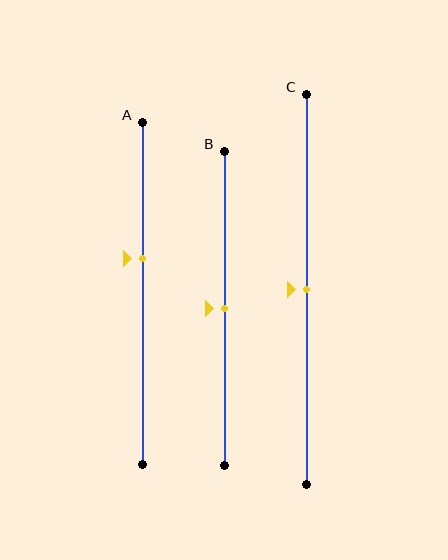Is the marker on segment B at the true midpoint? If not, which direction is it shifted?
Yes, the marker on segment B is at the true midpoint.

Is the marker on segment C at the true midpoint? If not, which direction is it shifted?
Yes, the marker on segment C is at the true midpoint.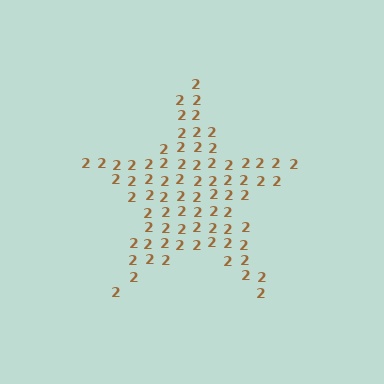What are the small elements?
The small elements are digit 2's.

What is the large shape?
The large shape is a star.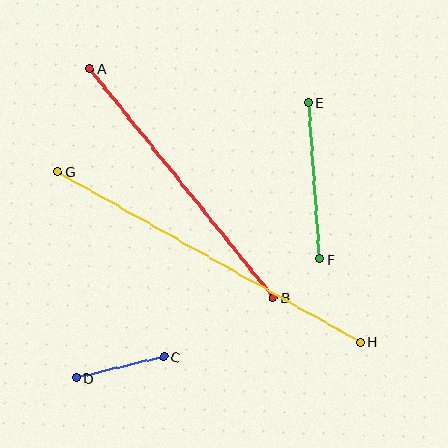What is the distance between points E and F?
The distance is approximately 157 pixels.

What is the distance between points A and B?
The distance is approximately 294 pixels.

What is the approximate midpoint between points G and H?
The midpoint is at approximately (209, 257) pixels.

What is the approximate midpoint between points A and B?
The midpoint is at approximately (181, 183) pixels.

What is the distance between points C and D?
The distance is approximately 90 pixels.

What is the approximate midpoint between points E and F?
The midpoint is at approximately (314, 181) pixels.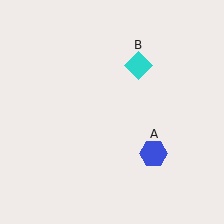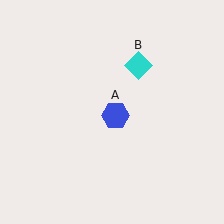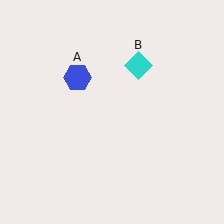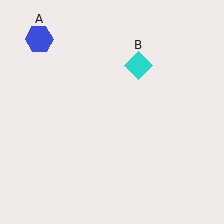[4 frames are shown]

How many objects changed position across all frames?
1 object changed position: blue hexagon (object A).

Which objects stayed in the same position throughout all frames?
Cyan diamond (object B) remained stationary.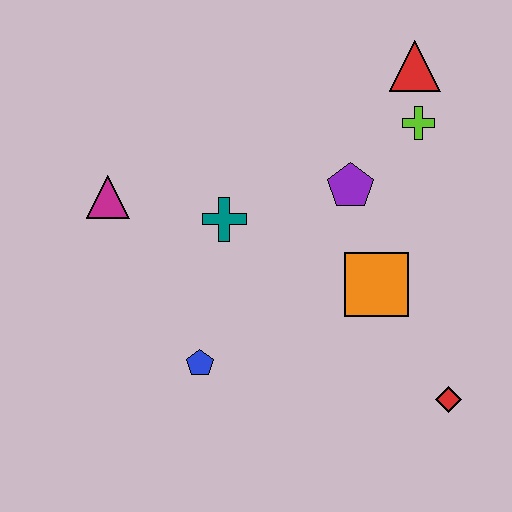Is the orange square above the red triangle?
No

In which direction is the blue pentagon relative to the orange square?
The blue pentagon is to the left of the orange square.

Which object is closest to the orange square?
The purple pentagon is closest to the orange square.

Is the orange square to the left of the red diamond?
Yes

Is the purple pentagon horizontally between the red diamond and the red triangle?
No